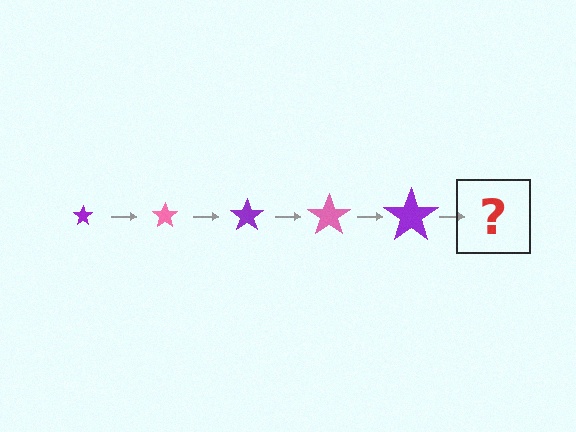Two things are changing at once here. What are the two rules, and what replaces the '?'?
The two rules are that the star grows larger each step and the color cycles through purple and pink. The '?' should be a pink star, larger than the previous one.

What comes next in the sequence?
The next element should be a pink star, larger than the previous one.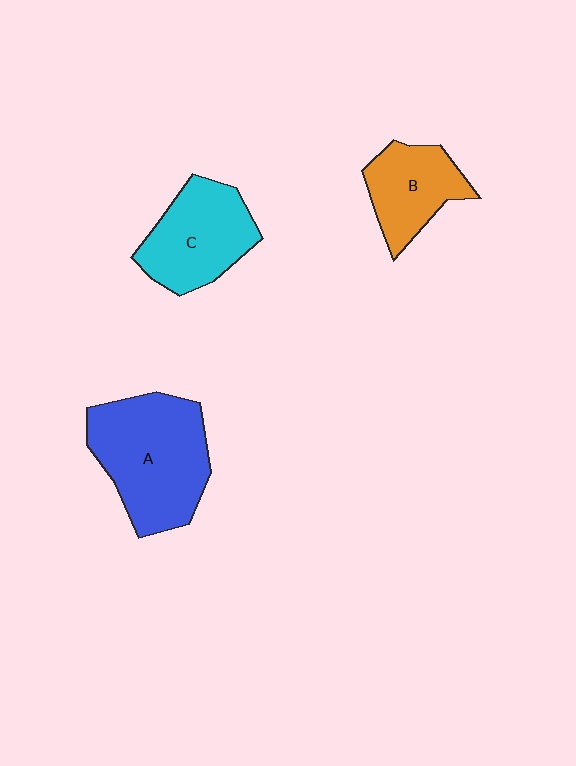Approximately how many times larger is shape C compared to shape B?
Approximately 1.3 times.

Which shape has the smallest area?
Shape B (orange).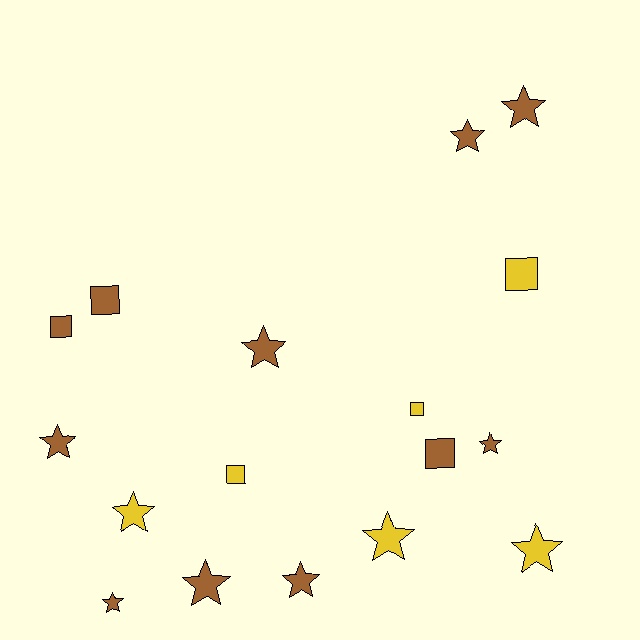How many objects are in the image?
There are 17 objects.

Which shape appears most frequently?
Star, with 11 objects.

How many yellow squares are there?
There are 3 yellow squares.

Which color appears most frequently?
Brown, with 11 objects.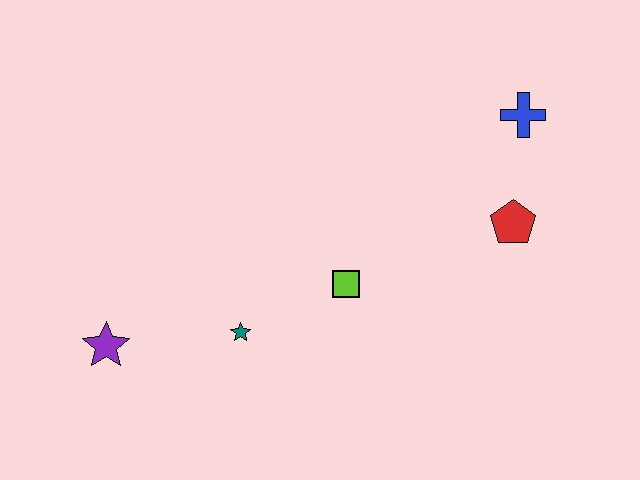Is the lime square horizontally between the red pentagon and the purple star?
Yes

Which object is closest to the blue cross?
The red pentagon is closest to the blue cross.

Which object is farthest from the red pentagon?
The purple star is farthest from the red pentagon.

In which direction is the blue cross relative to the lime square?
The blue cross is to the right of the lime square.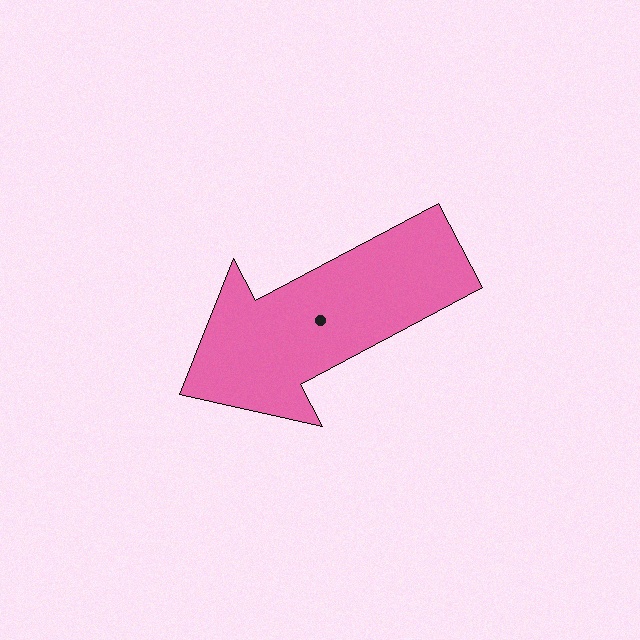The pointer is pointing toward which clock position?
Roughly 8 o'clock.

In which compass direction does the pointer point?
Southwest.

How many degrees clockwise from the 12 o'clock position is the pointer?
Approximately 242 degrees.